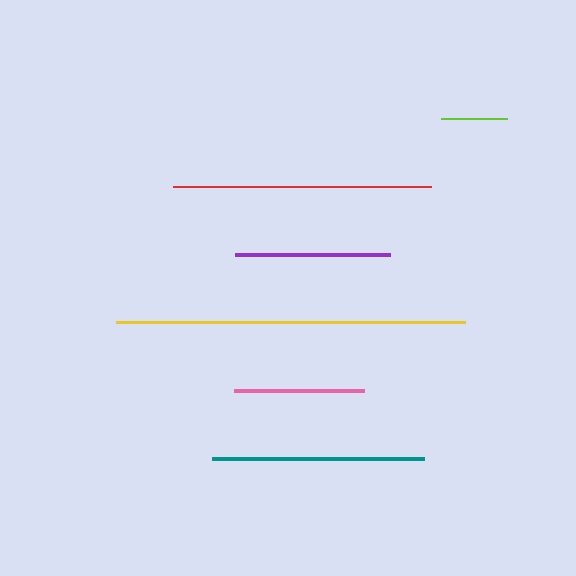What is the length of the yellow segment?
The yellow segment is approximately 349 pixels long.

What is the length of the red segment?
The red segment is approximately 258 pixels long.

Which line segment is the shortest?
The lime line is the shortest at approximately 66 pixels.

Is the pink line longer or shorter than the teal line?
The teal line is longer than the pink line.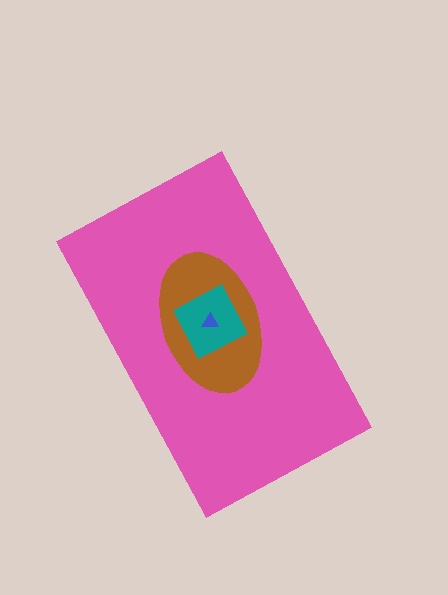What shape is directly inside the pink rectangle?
The brown ellipse.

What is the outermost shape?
The pink rectangle.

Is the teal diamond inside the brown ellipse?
Yes.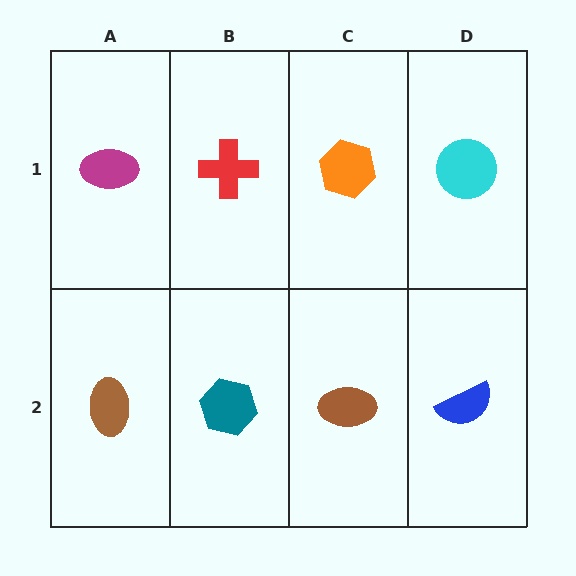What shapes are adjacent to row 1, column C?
A brown ellipse (row 2, column C), a red cross (row 1, column B), a cyan circle (row 1, column D).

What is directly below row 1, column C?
A brown ellipse.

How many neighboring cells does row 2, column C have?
3.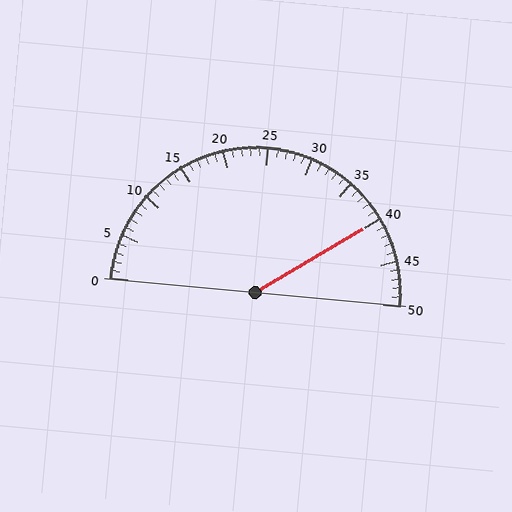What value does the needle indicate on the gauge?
The needle indicates approximately 40.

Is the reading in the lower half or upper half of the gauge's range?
The reading is in the upper half of the range (0 to 50).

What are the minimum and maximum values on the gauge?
The gauge ranges from 0 to 50.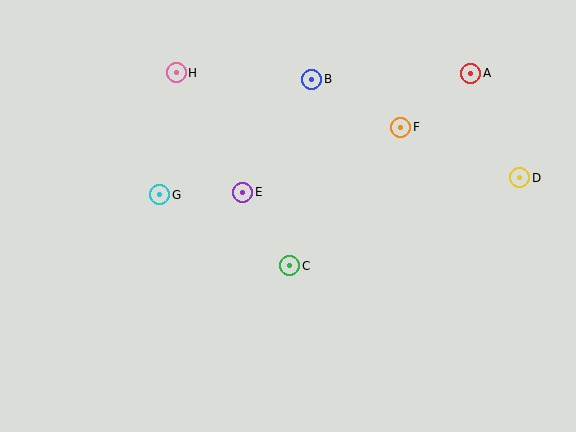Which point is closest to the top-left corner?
Point H is closest to the top-left corner.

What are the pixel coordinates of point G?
Point G is at (160, 195).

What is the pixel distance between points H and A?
The distance between H and A is 295 pixels.